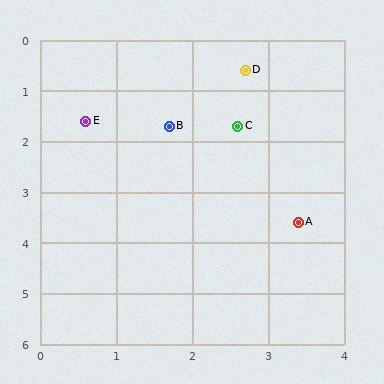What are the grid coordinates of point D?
Point D is at approximately (2.7, 0.6).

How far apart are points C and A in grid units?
Points C and A are about 2.1 grid units apart.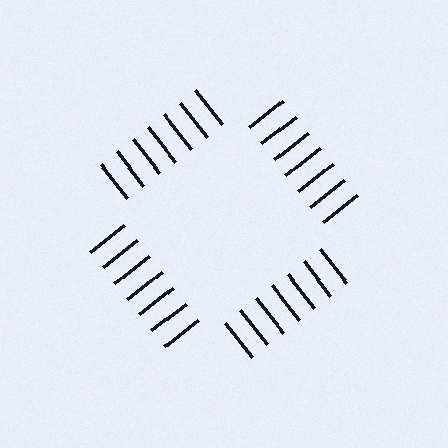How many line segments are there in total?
28 — 7 along each of the 4 edges.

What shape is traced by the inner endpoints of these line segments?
An illusory square — the line segments terminate on its edges but no continuous stroke is drawn.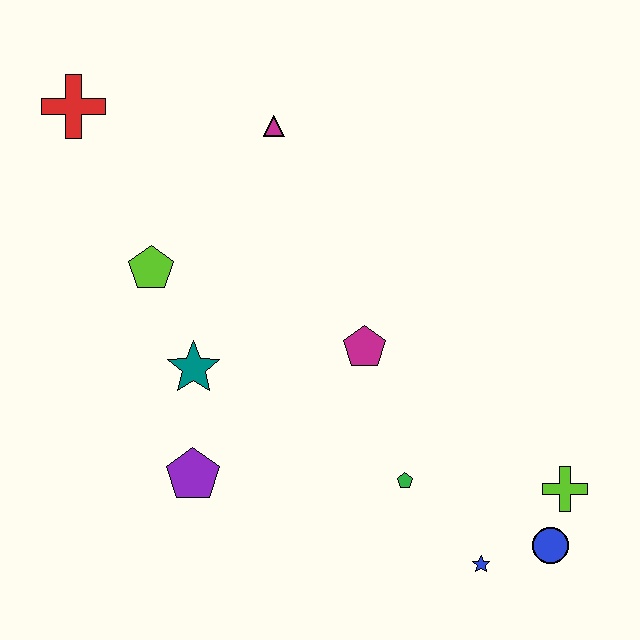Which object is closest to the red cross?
The lime pentagon is closest to the red cross.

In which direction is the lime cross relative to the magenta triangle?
The lime cross is below the magenta triangle.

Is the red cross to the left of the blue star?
Yes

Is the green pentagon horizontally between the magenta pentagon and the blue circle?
Yes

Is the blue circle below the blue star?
No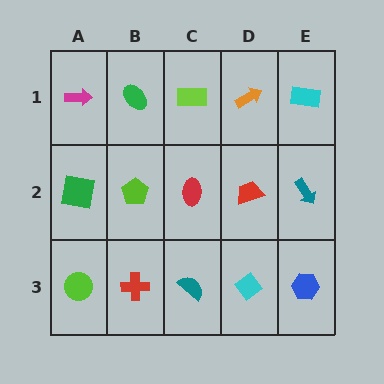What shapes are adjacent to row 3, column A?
A green square (row 2, column A), a red cross (row 3, column B).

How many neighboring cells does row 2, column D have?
4.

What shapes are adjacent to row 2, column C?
A lime rectangle (row 1, column C), a teal semicircle (row 3, column C), a lime pentagon (row 2, column B), a red trapezoid (row 2, column D).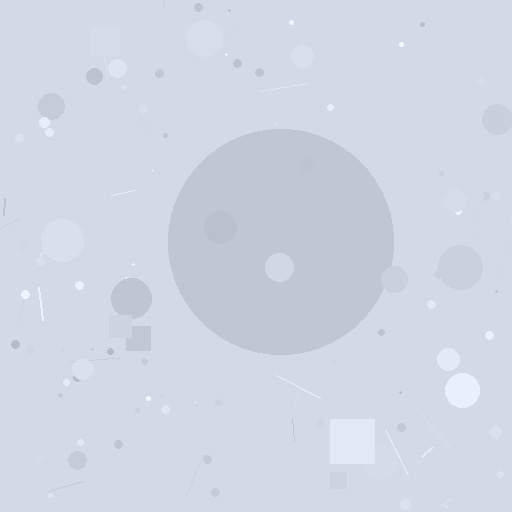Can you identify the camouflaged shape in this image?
The camouflaged shape is a circle.